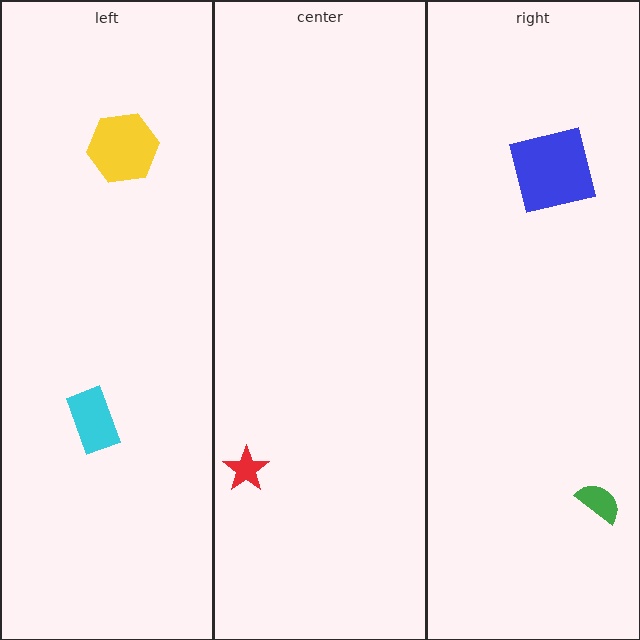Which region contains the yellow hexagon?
The left region.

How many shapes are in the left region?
2.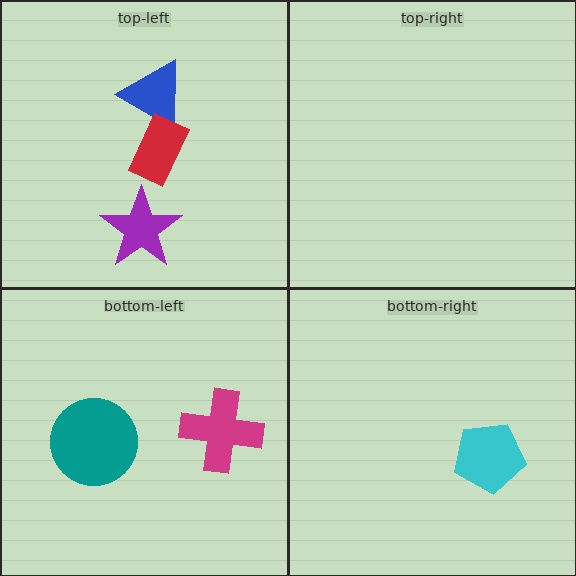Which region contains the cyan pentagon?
The bottom-right region.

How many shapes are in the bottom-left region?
2.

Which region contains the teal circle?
The bottom-left region.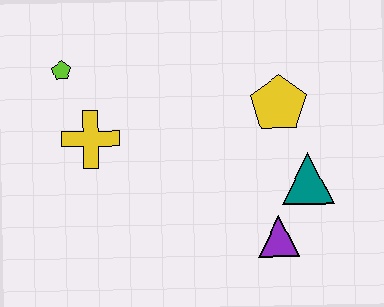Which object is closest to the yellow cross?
The lime pentagon is closest to the yellow cross.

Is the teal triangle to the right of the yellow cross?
Yes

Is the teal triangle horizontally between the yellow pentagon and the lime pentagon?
No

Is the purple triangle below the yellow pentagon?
Yes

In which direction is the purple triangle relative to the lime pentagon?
The purple triangle is to the right of the lime pentagon.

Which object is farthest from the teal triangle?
The lime pentagon is farthest from the teal triangle.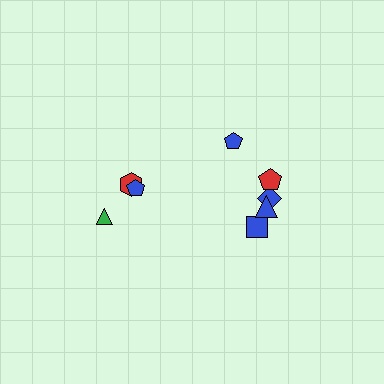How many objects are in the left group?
There are 3 objects.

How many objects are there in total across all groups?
There are 8 objects.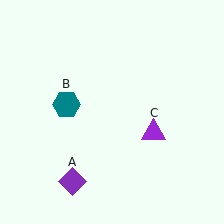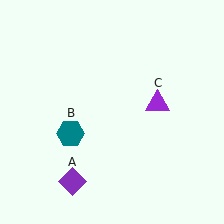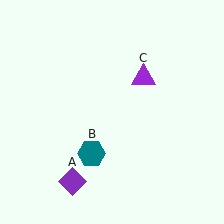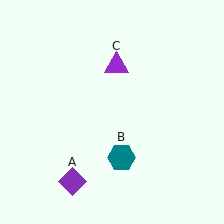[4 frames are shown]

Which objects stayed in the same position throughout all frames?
Purple diamond (object A) remained stationary.